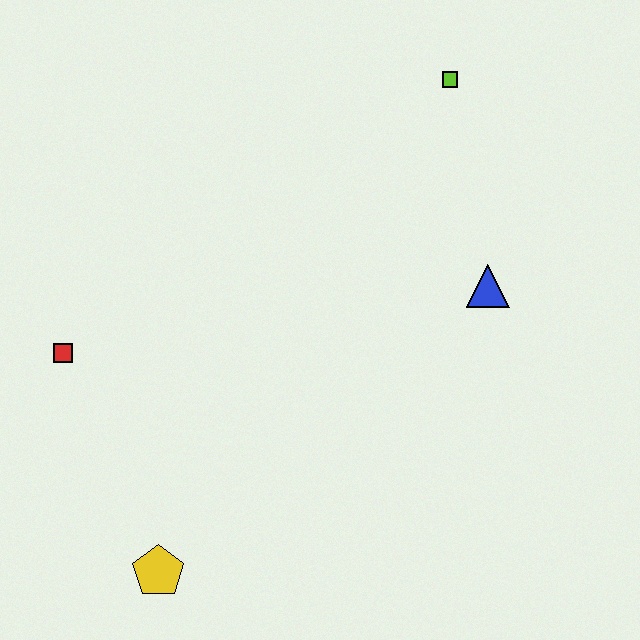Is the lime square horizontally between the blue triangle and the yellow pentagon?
Yes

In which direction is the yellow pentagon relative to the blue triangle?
The yellow pentagon is to the left of the blue triangle.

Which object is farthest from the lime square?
The yellow pentagon is farthest from the lime square.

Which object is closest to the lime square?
The blue triangle is closest to the lime square.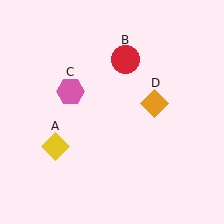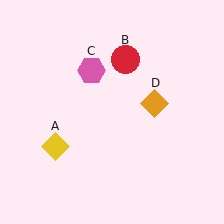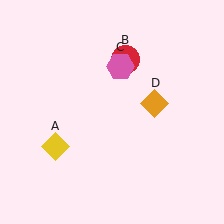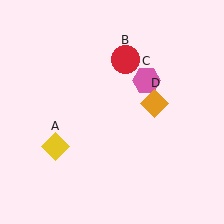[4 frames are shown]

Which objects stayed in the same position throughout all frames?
Yellow diamond (object A) and red circle (object B) and orange diamond (object D) remained stationary.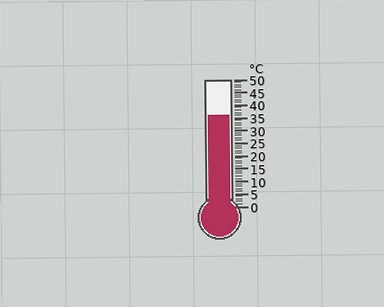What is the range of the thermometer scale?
The thermometer scale ranges from 0°C to 50°C.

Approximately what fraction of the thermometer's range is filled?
The thermometer is filled to approximately 70% of its range.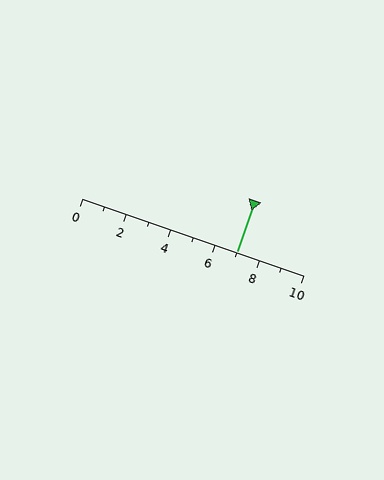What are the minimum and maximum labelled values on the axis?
The axis runs from 0 to 10.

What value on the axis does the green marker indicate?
The marker indicates approximately 7.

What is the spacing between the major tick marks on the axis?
The major ticks are spaced 2 apart.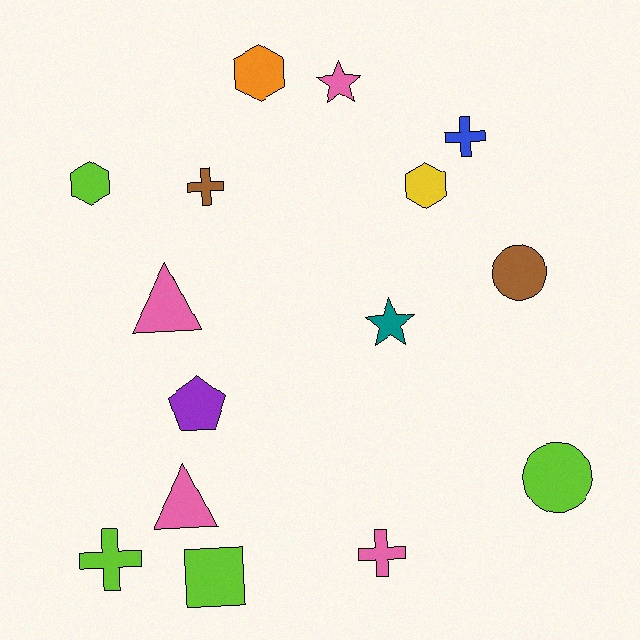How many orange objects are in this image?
There is 1 orange object.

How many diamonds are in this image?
There are no diamonds.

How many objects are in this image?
There are 15 objects.